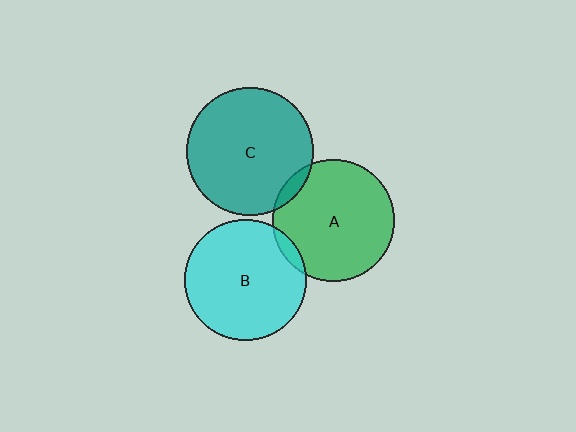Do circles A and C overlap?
Yes.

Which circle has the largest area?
Circle C (teal).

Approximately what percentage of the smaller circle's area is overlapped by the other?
Approximately 5%.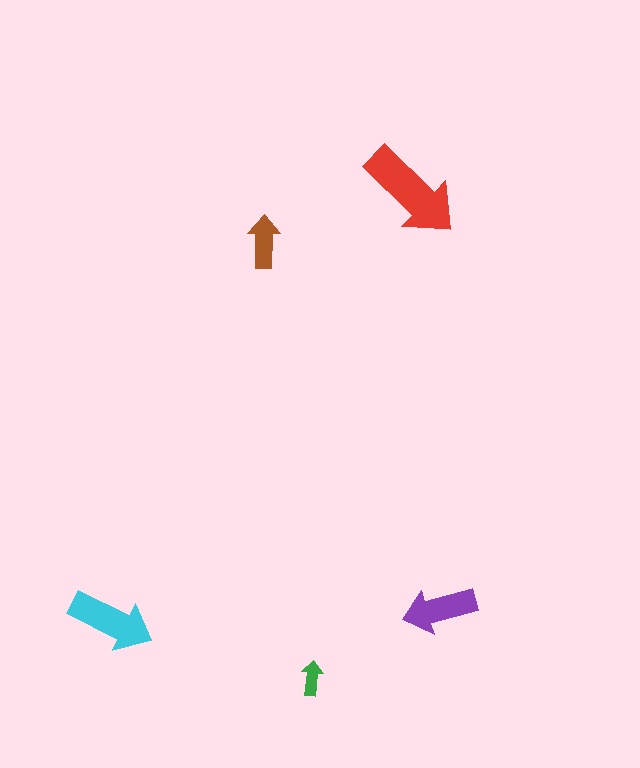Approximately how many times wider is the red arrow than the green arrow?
About 3 times wider.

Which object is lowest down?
The green arrow is bottommost.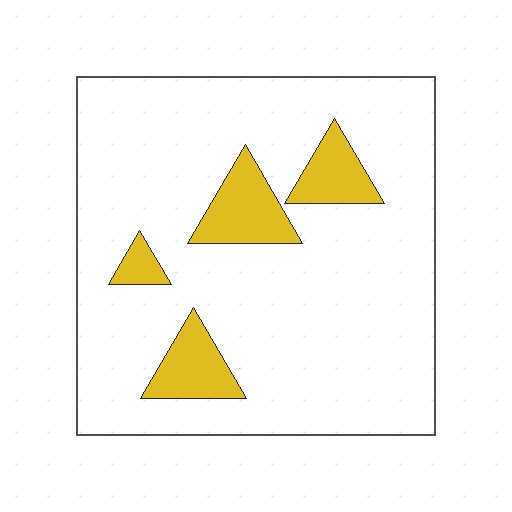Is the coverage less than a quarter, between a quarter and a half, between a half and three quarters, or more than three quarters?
Less than a quarter.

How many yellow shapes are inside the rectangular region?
4.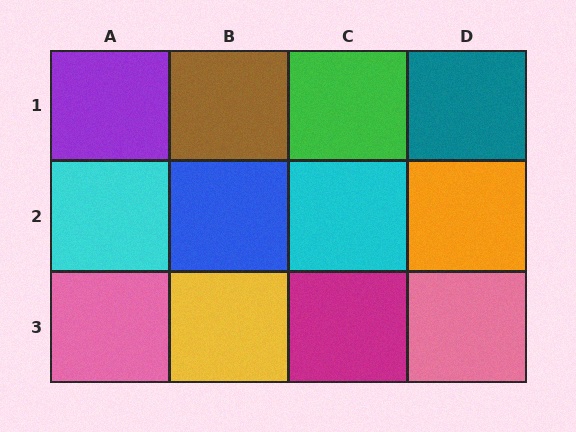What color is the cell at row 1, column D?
Teal.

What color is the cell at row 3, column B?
Yellow.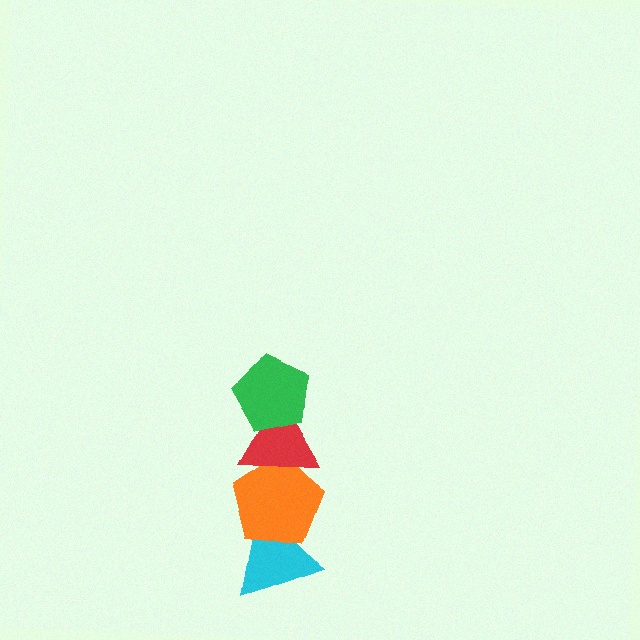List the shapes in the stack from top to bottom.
From top to bottom: the green pentagon, the red triangle, the orange pentagon, the cyan triangle.